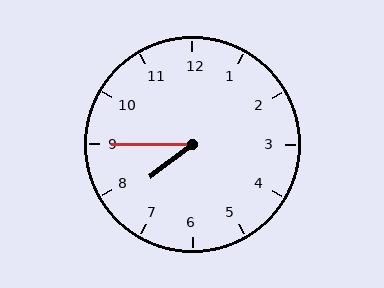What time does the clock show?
7:45.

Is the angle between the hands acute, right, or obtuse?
It is acute.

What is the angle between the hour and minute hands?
Approximately 38 degrees.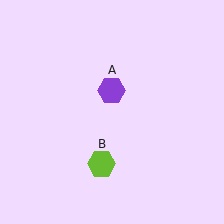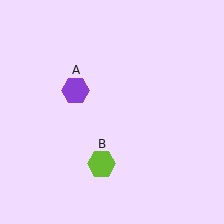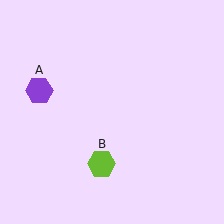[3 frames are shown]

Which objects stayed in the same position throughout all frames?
Lime hexagon (object B) remained stationary.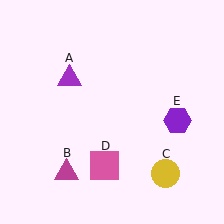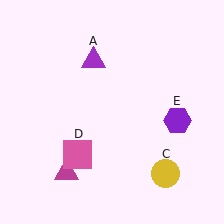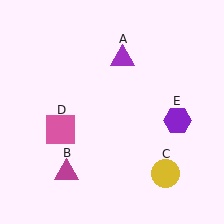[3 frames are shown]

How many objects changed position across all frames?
2 objects changed position: purple triangle (object A), pink square (object D).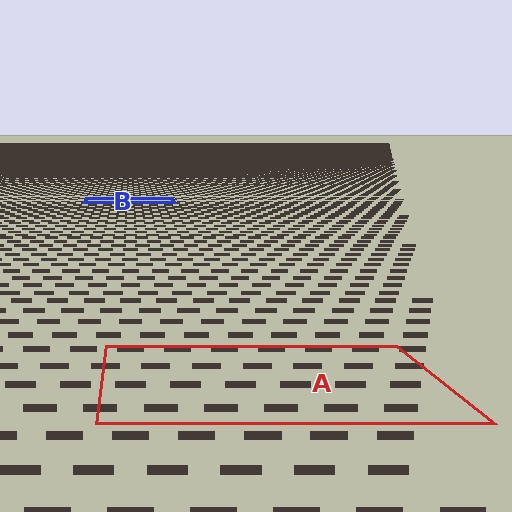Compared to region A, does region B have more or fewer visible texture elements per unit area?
Region B has more texture elements per unit area — they are packed more densely because it is farther away.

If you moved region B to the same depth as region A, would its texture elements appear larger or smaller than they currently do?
They would appear larger. At a closer depth, the same texture elements are projected at a bigger on-screen size.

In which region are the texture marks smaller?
The texture marks are smaller in region B, because it is farther away.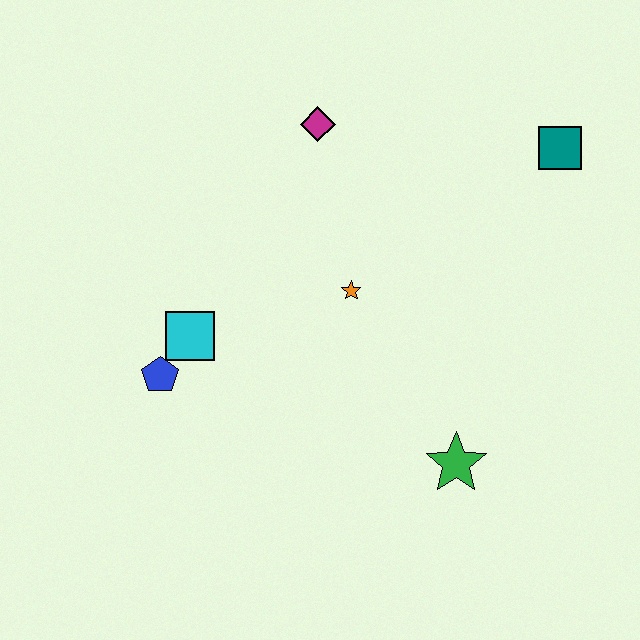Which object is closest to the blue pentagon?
The cyan square is closest to the blue pentagon.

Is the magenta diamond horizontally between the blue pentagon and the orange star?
Yes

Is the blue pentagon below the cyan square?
Yes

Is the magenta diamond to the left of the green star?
Yes